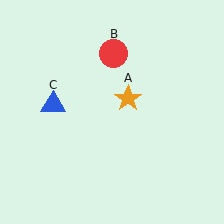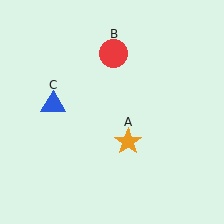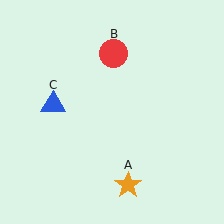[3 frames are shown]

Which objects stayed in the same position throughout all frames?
Red circle (object B) and blue triangle (object C) remained stationary.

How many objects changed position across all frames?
1 object changed position: orange star (object A).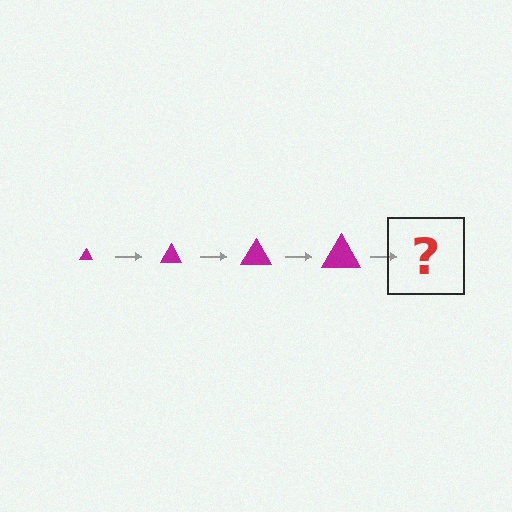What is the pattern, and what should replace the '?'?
The pattern is that the triangle gets progressively larger each step. The '?' should be a magenta triangle, larger than the previous one.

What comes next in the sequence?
The next element should be a magenta triangle, larger than the previous one.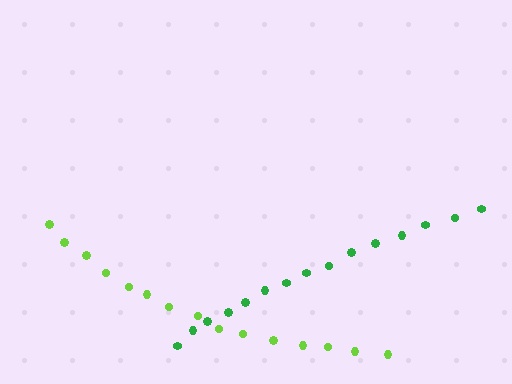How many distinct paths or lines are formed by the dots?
There are 2 distinct paths.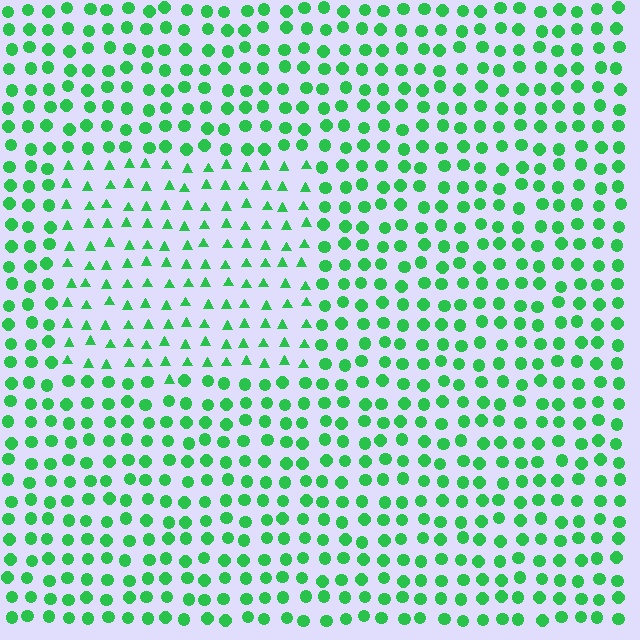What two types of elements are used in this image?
The image uses triangles inside the rectangle region and circles outside it.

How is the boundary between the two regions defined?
The boundary is defined by a change in element shape: triangles inside vs. circles outside. All elements share the same color and spacing.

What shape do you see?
I see a rectangle.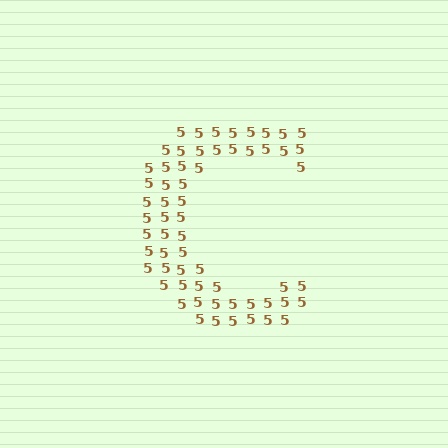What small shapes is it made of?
It is made of small digit 5's.